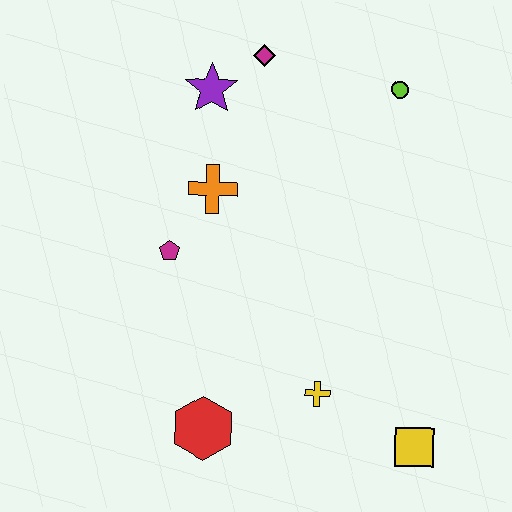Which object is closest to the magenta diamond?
The purple star is closest to the magenta diamond.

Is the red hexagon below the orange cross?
Yes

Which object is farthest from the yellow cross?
The magenta diamond is farthest from the yellow cross.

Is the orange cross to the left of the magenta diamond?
Yes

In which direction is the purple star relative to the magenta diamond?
The purple star is to the left of the magenta diamond.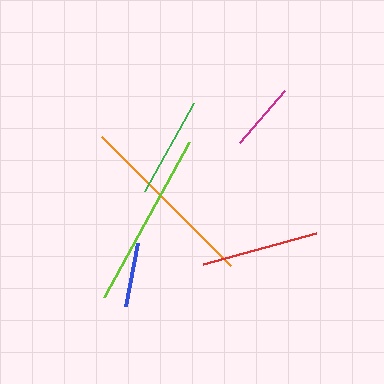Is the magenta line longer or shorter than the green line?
The green line is longer than the magenta line.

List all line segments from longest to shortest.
From longest to shortest: orange, lime, red, green, magenta, blue.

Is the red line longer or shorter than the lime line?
The lime line is longer than the red line.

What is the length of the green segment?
The green segment is approximately 101 pixels long.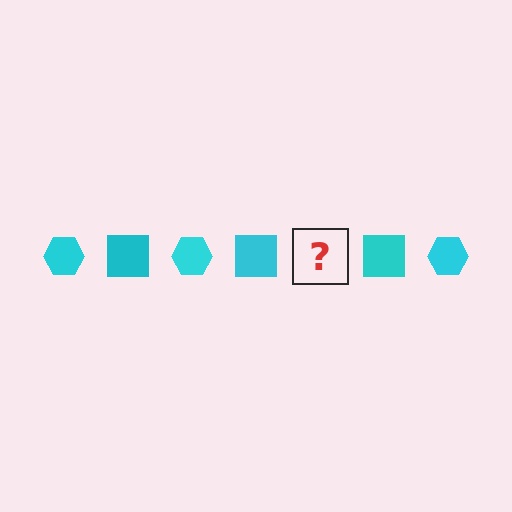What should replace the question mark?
The question mark should be replaced with a cyan hexagon.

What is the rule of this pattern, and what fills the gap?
The rule is that the pattern cycles through hexagon, square shapes in cyan. The gap should be filled with a cyan hexagon.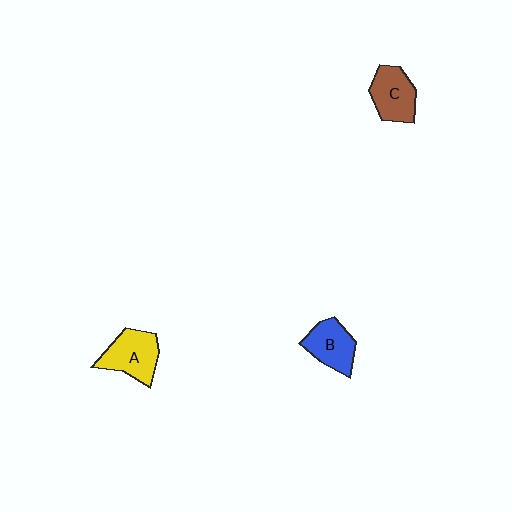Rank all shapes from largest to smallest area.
From largest to smallest: A (yellow), C (brown), B (blue).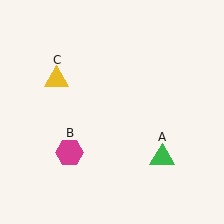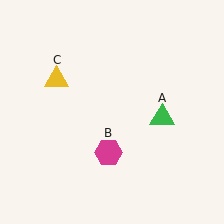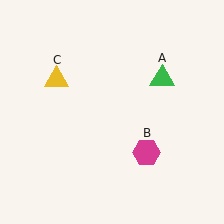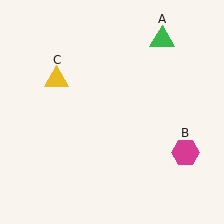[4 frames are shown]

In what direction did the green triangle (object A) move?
The green triangle (object A) moved up.